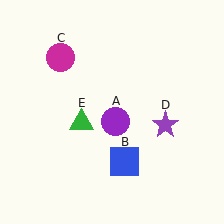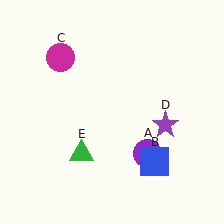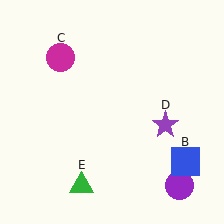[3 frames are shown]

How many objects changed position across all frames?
3 objects changed position: purple circle (object A), blue square (object B), green triangle (object E).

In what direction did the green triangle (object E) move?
The green triangle (object E) moved down.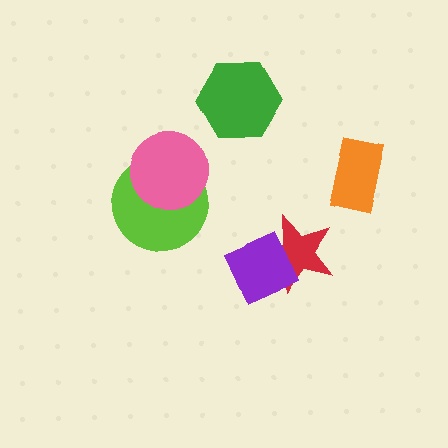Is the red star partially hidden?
Yes, it is partially covered by another shape.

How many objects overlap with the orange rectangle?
0 objects overlap with the orange rectangle.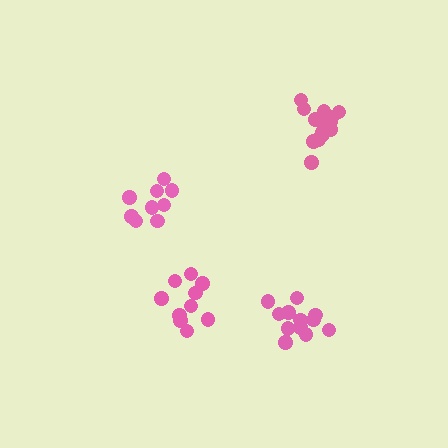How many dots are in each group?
Group 1: 10 dots, Group 2: 9 dots, Group 3: 14 dots, Group 4: 12 dots (45 total).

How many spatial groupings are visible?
There are 4 spatial groupings.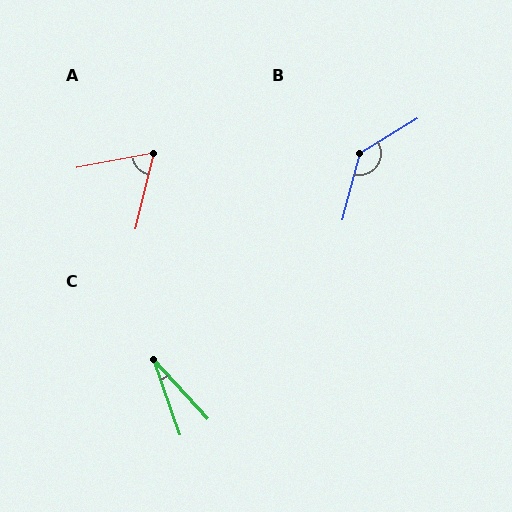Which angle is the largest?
B, at approximately 136 degrees.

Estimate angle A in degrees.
Approximately 65 degrees.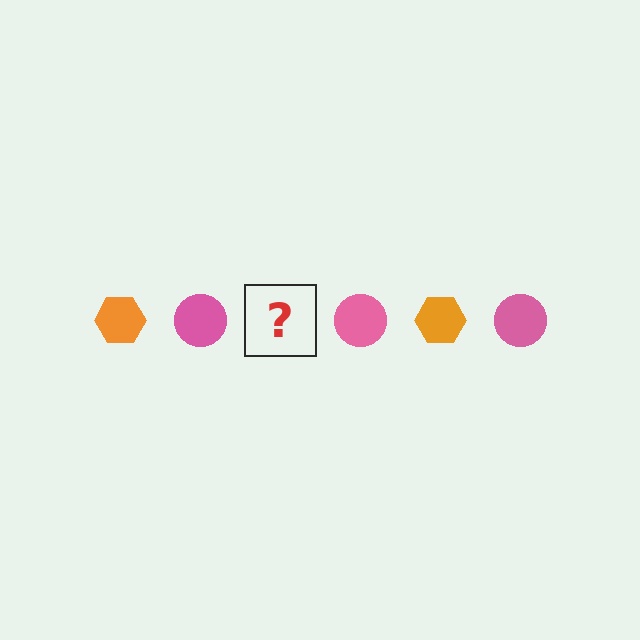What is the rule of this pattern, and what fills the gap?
The rule is that the pattern alternates between orange hexagon and pink circle. The gap should be filled with an orange hexagon.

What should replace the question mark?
The question mark should be replaced with an orange hexagon.